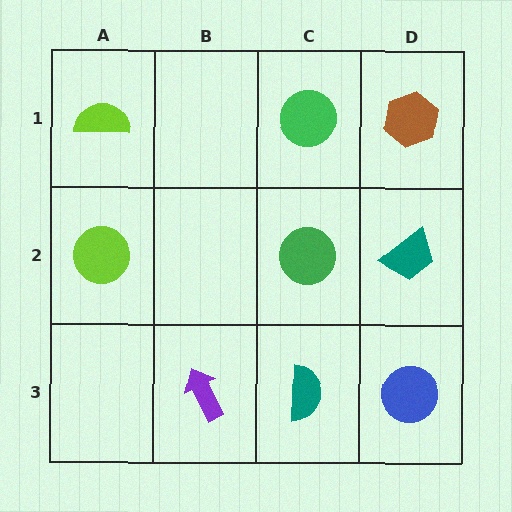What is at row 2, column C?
A green circle.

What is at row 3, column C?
A teal semicircle.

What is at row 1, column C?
A green circle.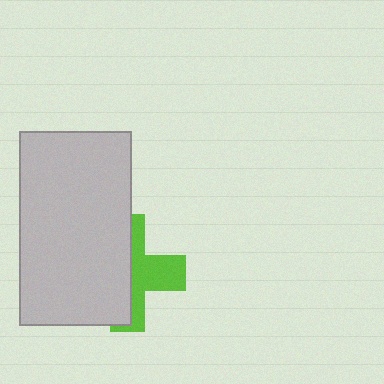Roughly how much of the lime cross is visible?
About half of it is visible (roughly 45%).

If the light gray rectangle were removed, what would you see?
You would see the complete lime cross.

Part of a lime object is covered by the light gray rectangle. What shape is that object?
It is a cross.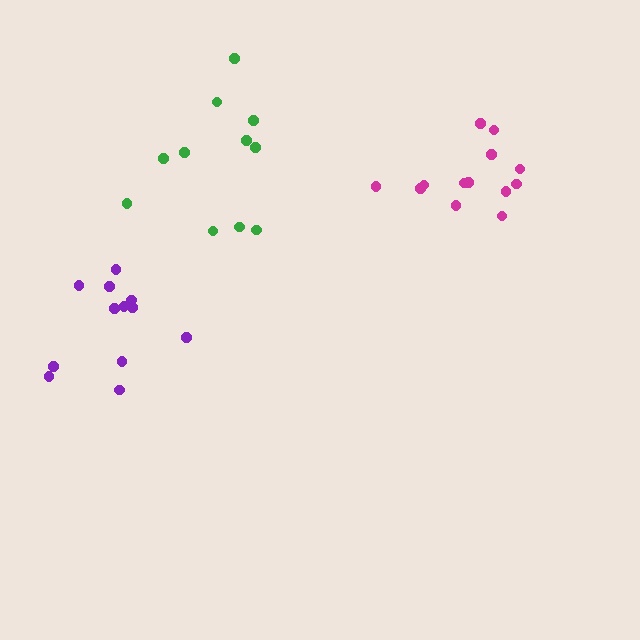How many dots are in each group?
Group 1: 13 dots, Group 2: 12 dots, Group 3: 11 dots (36 total).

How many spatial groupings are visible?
There are 3 spatial groupings.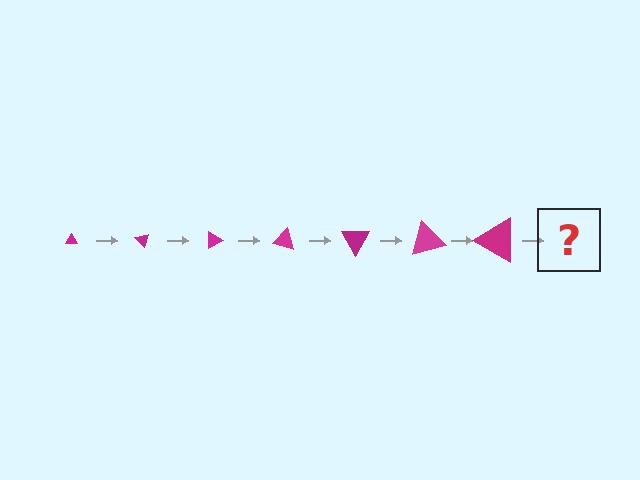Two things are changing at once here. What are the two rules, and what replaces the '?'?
The two rules are that the triangle grows larger each step and it rotates 45 degrees each step. The '?' should be a triangle, larger than the previous one and rotated 315 degrees from the start.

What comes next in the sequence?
The next element should be a triangle, larger than the previous one and rotated 315 degrees from the start.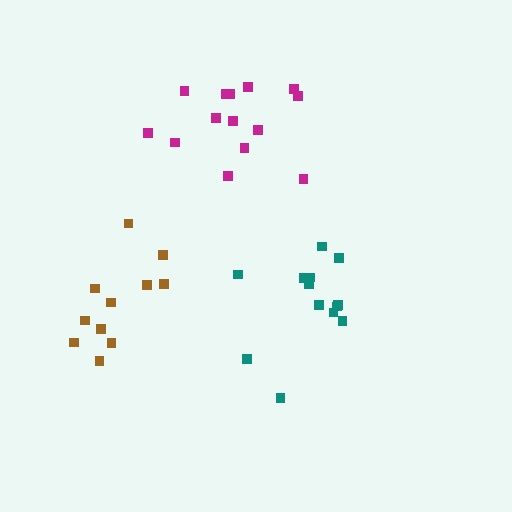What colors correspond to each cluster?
The clusters are colored: teal, brown, magenta.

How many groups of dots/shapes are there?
There are 3 groups.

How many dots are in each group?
Group 1: 13 dots, Group 2: 11 dots, Group 3: 14 dots (38 total).